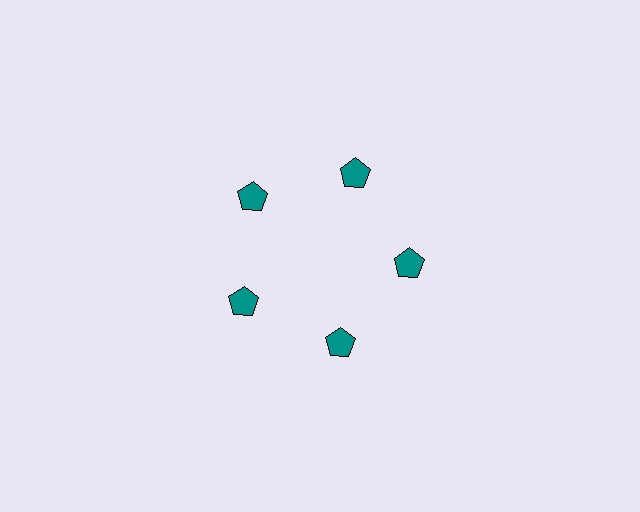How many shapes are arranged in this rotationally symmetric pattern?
There are 5 shapes, arranged in 5 groups of 1.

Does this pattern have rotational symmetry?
Yes, this pattern has 5-fold rotational symmetry. It looks the same after rotating 72 degrees around the center.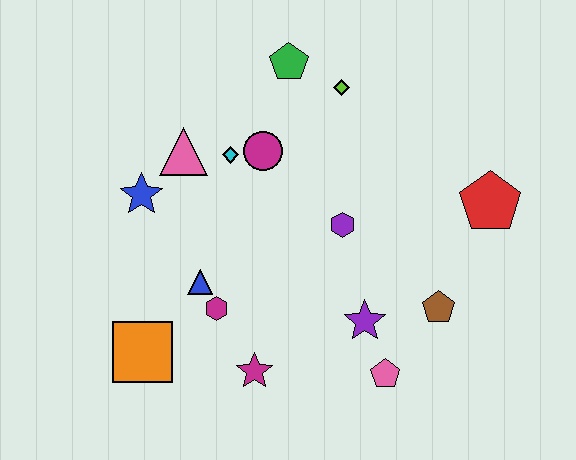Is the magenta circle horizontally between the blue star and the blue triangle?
No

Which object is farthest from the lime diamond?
The orange square is farthest from the lime diamond.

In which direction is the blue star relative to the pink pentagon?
The blue star is to the left of the pink pentagon.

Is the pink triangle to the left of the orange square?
No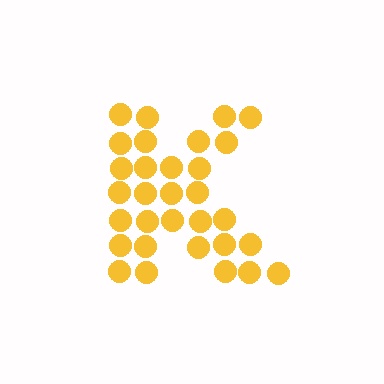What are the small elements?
The small elements are circles.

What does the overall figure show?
The overall figure shows the letter K.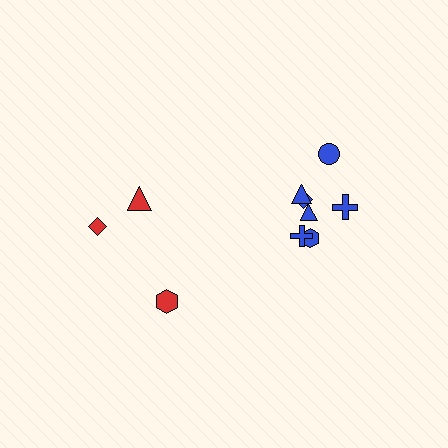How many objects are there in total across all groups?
There are 10 objects.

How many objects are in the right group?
There are 7 objects.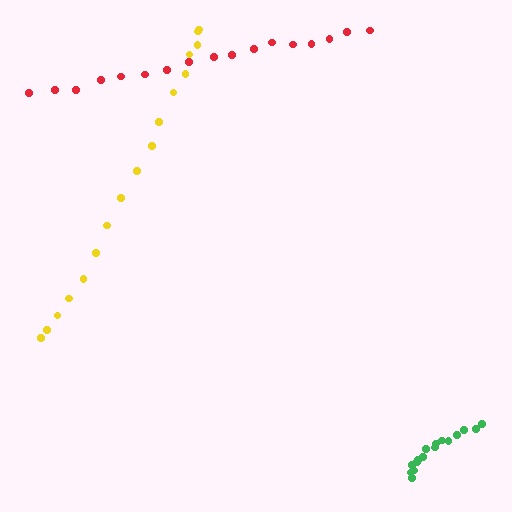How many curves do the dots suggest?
There are 3 distinct paths.